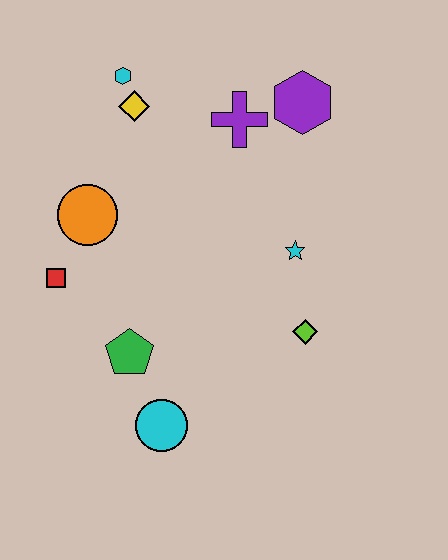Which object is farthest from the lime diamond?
The cyan hexagon is farthest from the lime diamond.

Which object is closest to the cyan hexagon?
The yellow diamond is closest to the cyan hexagon.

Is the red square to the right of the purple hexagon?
No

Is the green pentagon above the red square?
No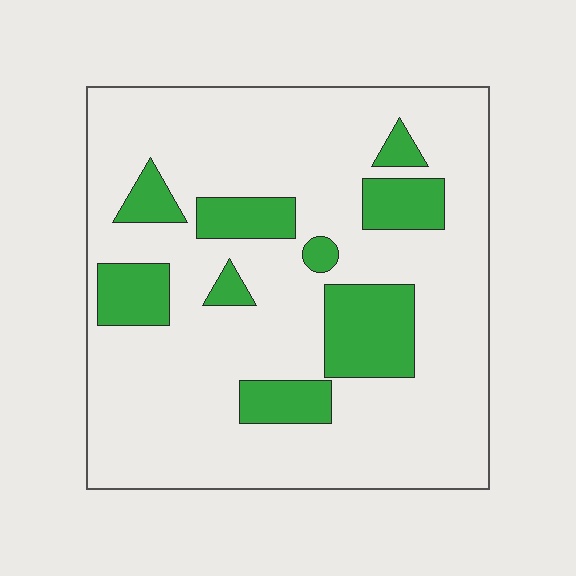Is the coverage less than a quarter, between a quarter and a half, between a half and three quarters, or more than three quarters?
Less than a quarter.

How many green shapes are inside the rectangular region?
9.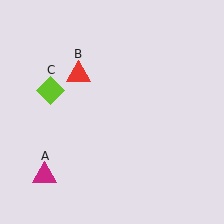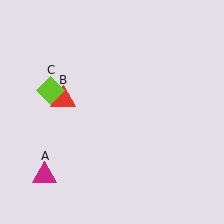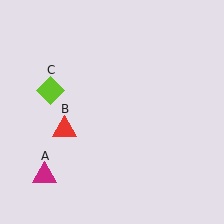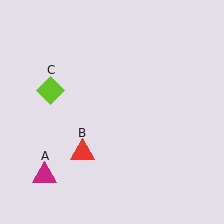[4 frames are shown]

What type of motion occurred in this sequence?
The red triangle (object B) rotated counterclockwise around the center of the scene.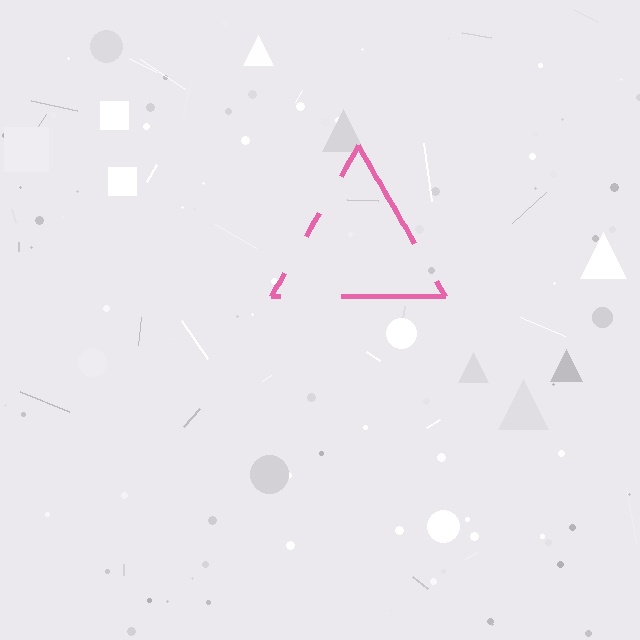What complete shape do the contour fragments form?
The contour fragments form a triangle.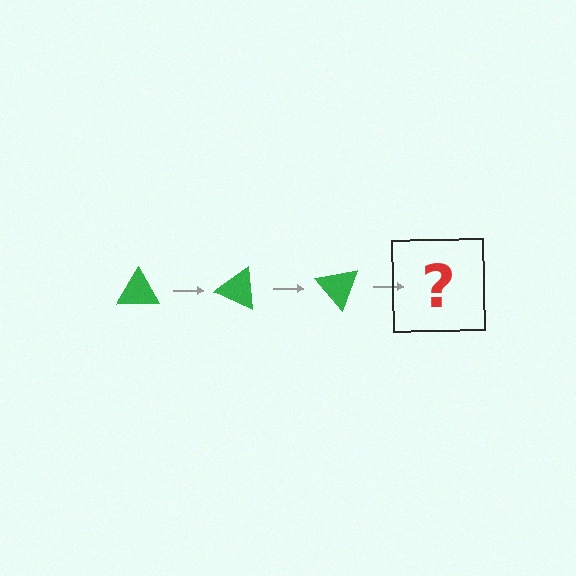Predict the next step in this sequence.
The next step is a green triangle rotated 75 degrees.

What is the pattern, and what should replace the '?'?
The pattern is that the triangle rotates 25 degrees each step. The '?' should be a green triangle rotated 75 degrees.